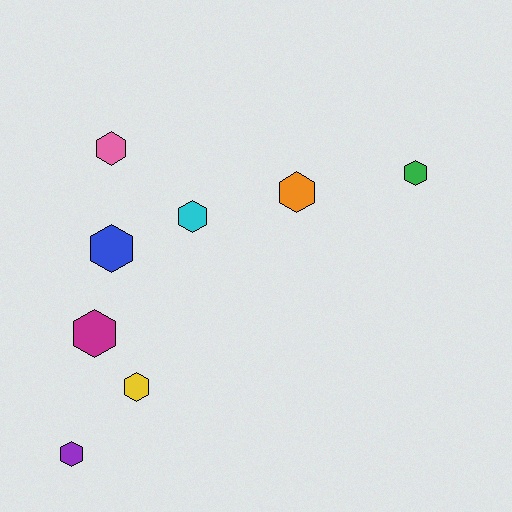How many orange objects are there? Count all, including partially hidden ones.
There is 1 orange object.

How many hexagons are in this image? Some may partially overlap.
There are 8 hexagons.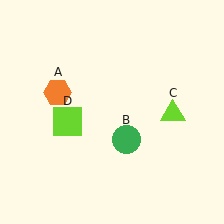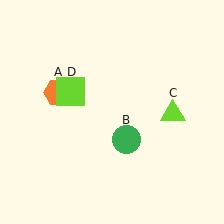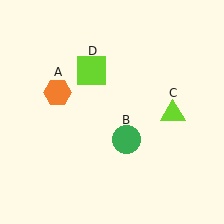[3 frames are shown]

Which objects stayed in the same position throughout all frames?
Orange hexagon (object A) and green circle (object B) and lime triangle (object C) remained stationary.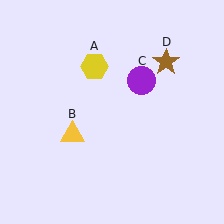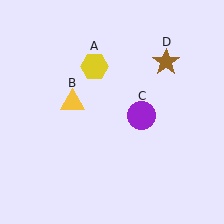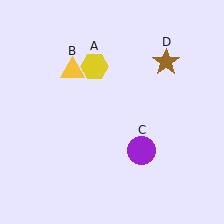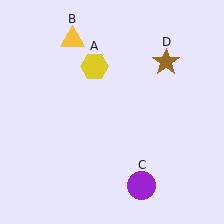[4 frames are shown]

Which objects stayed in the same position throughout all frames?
Yellow hexagon (object A) and brown star (object D) remained stationary.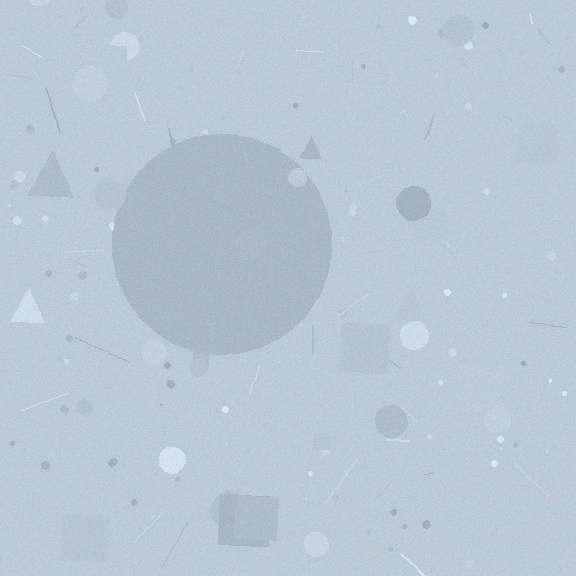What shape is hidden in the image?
A circle is hidden in the image.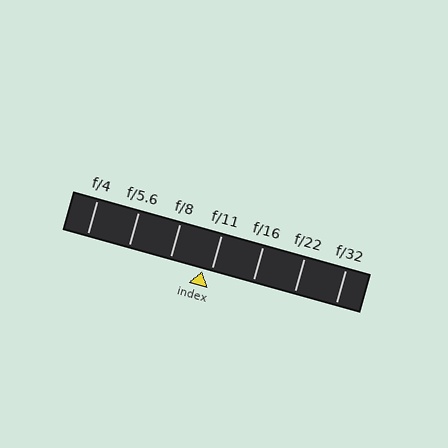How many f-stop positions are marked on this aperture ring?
There are 7 f-stop positions marked.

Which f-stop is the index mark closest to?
The index mark is closest to f/11.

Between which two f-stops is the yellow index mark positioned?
The index mark is between f/8 and f/11.